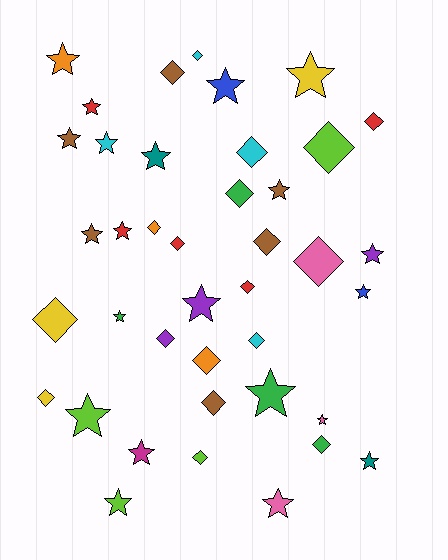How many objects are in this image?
There are 40 objects.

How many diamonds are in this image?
There are 19 diamonds.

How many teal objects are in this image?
There are 2 teal objects.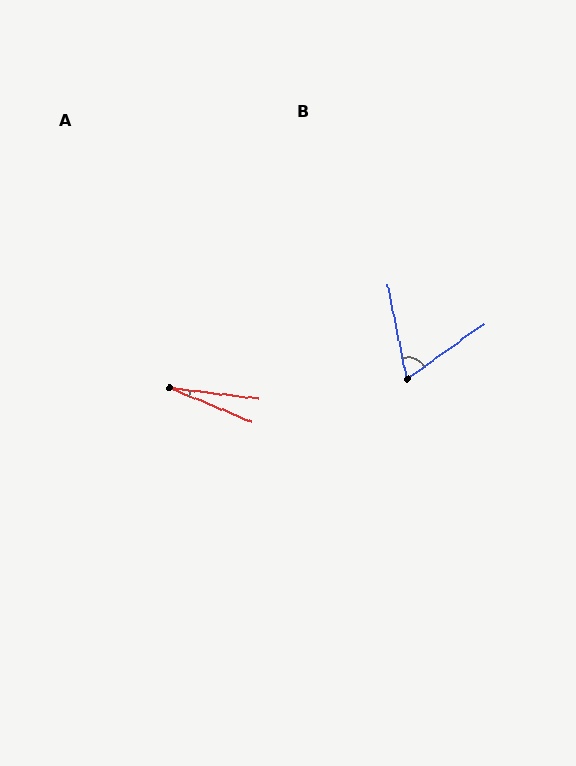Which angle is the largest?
B, at approximately 65 degrees.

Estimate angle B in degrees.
Approximately 65 degrees.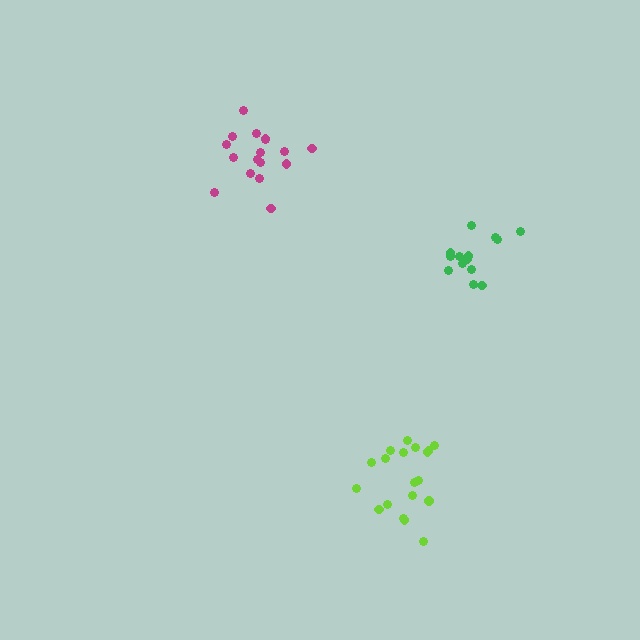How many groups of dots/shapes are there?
There are 3 groups.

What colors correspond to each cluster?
The clusters are colored: magenta, lime, green.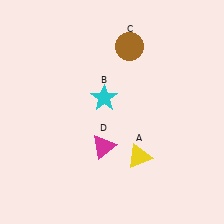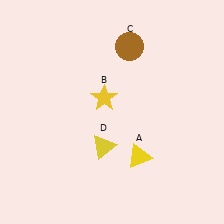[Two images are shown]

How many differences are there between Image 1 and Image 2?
There are 2 differences between the two images.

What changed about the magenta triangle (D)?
In Image 1, D is magenta. In Image 2, it changed to yellow.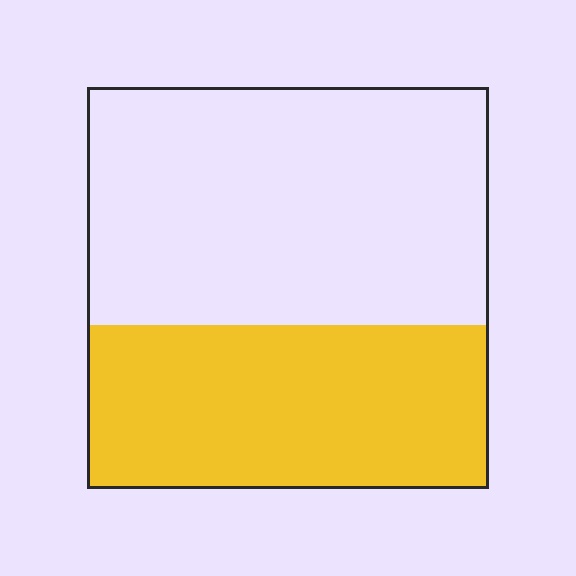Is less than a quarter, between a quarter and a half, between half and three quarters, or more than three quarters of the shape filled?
Between a quarter and a half.